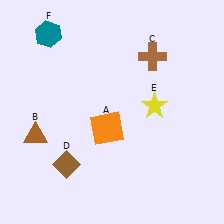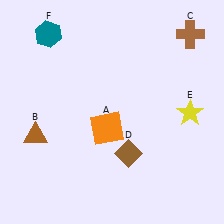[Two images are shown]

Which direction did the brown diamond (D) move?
The brown diamond (D) moved right.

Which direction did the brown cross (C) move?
The brown cross (C) moved right.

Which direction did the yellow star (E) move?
The yellow star (E) moved right.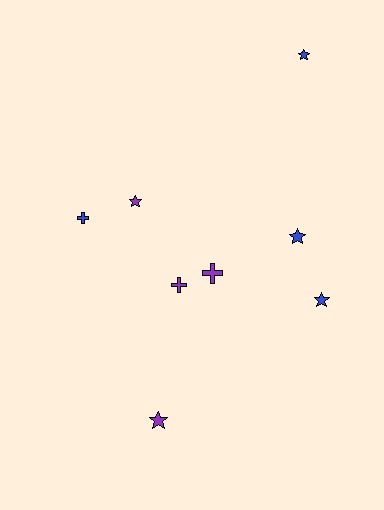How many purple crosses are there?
There are 2 purple crosses.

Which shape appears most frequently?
Star, with 5 objects.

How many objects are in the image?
There are 8 objects.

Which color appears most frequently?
Blue, with 4 objects.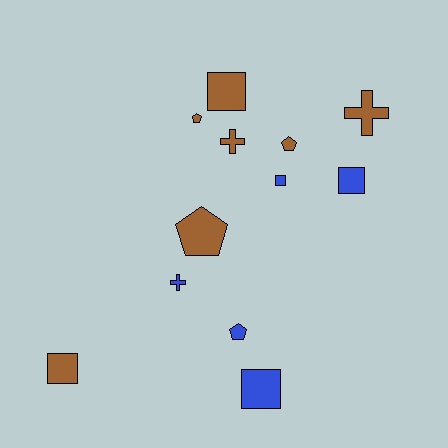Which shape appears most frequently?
Square, with 5 objects.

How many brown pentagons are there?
There are 3 brown pentagons.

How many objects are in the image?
There are 12 objects.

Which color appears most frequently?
Brown, with 7 objects.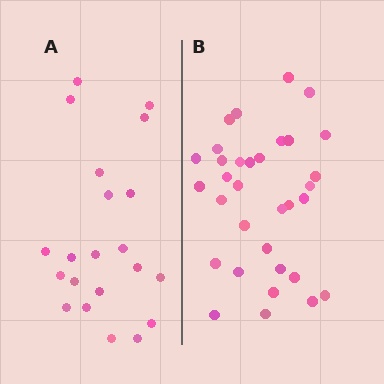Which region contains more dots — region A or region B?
Region B (the right region) has more dots.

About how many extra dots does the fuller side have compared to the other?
Region B has roughly 12 or so more dots than region A.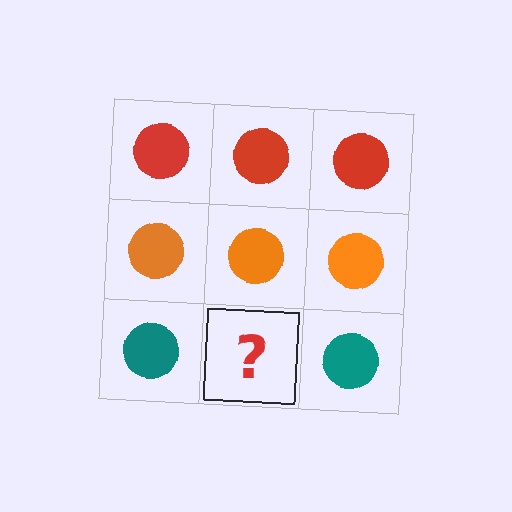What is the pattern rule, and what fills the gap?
The rule is that each row has a consistent color. The gap should be filled with a teal circle.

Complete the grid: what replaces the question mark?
The question mark should be replaced with a teal circle.